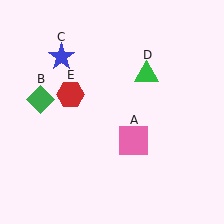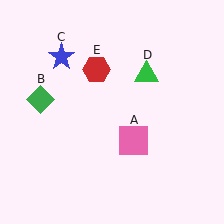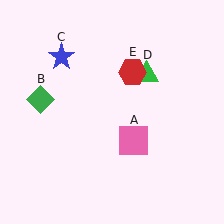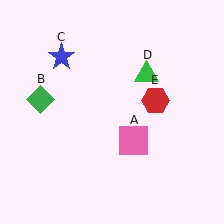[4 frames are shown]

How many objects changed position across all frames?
1 object changed position: red hexagon (object E).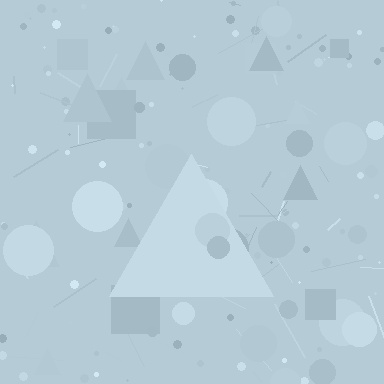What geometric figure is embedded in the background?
A triangle is embedded in the background.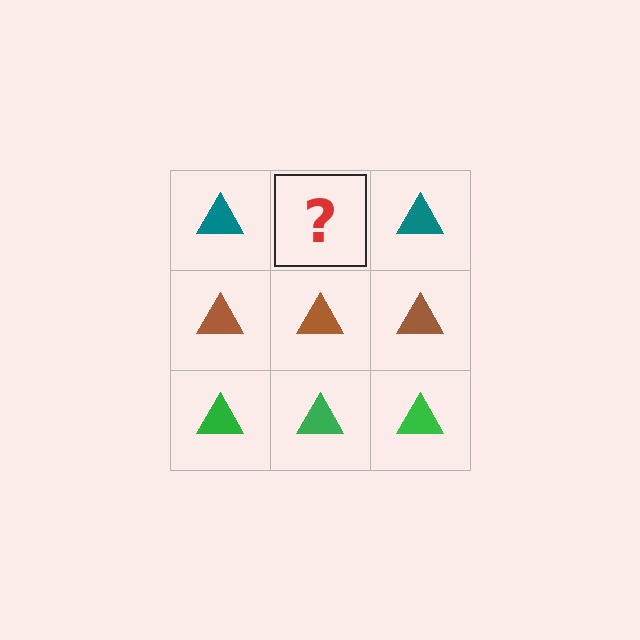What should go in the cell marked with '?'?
The missing cell should contain a teal triangle.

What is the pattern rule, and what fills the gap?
The rule is that each row has a consistent color. The gap should be filled with a teal triangle.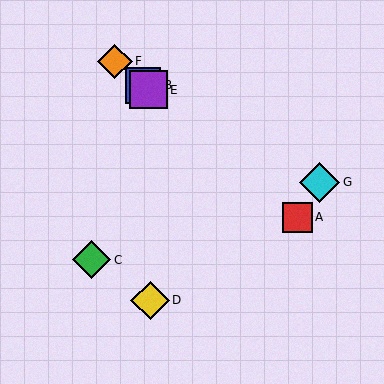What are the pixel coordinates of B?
Object B is at (143, 85).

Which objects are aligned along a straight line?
Objects A, B, E, F are aligned along a straight line.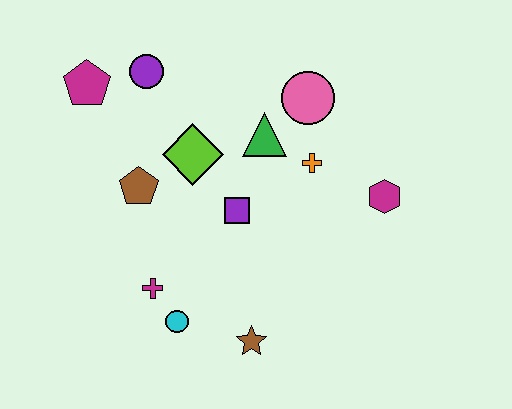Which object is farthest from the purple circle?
The brown star is farthest from the purple circle.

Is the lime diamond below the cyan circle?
No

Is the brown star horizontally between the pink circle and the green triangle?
No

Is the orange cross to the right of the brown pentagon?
Yes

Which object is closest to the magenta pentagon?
The purple circle is closest to the magenta pentagon.